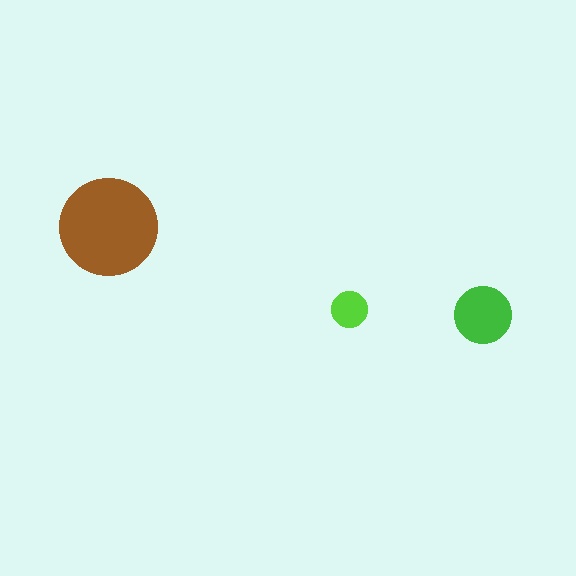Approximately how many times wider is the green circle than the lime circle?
About 1.5 times wider.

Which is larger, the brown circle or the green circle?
The brown one.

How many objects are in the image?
There are 3 objects in the image.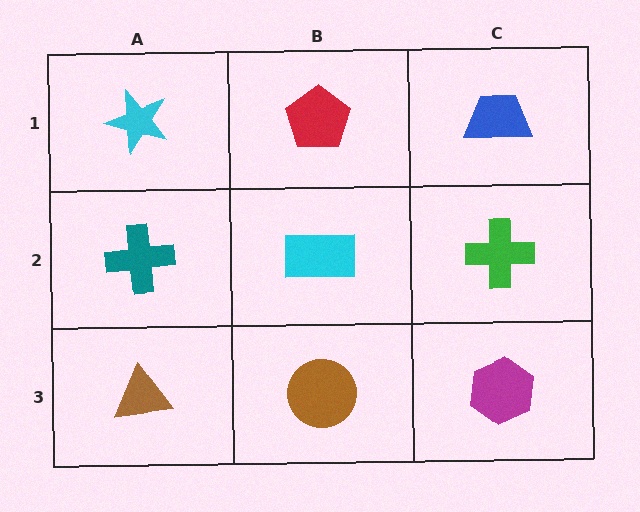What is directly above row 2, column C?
A blue trapezoid.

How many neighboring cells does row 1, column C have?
2.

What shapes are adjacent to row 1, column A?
A teal cross (row 2, column A), a red pentagon (row 1, column B).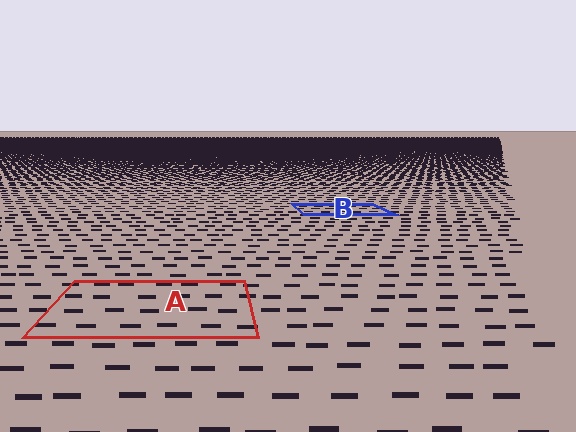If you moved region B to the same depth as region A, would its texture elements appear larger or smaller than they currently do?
They would appear larger. At a closer depth, the same texture elements are projected at a bigger on-screen size.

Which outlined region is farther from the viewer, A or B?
Region B is farther from the viewer — the texture elements inside it appear smaller and more densely packed.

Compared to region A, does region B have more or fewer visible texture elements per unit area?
Region B has more texture elements per unit area — they are packed more densely because it is farther away.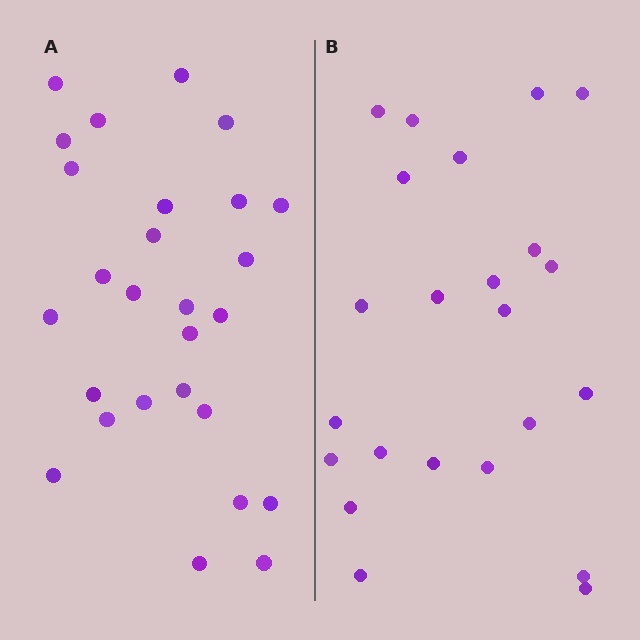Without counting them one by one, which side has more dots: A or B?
Region A (the left region) has more dots.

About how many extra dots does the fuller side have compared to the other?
Region A has about 4 more dots than region B.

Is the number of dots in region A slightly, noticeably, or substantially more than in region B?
Region A has only slightly more — the two regions are fairly close. The ratio is roughly 1.2 to 1.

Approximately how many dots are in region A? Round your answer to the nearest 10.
About 30 dots. (The exact count is 27, which rounds to 30.)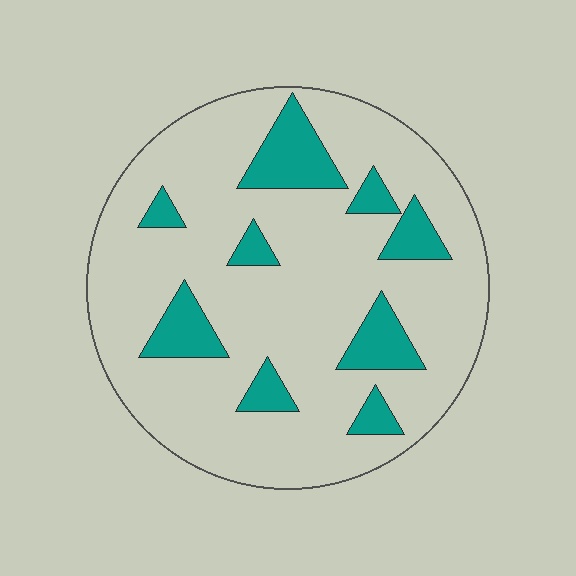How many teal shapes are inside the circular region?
9.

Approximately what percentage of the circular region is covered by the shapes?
Approximately 20%.